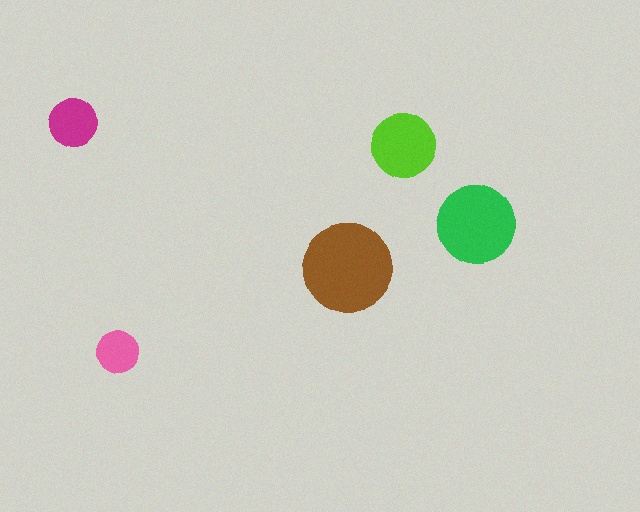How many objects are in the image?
There are 5 objects in the image.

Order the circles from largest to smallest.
the brown one, the green one, the lime one, the magenta one, the pink one.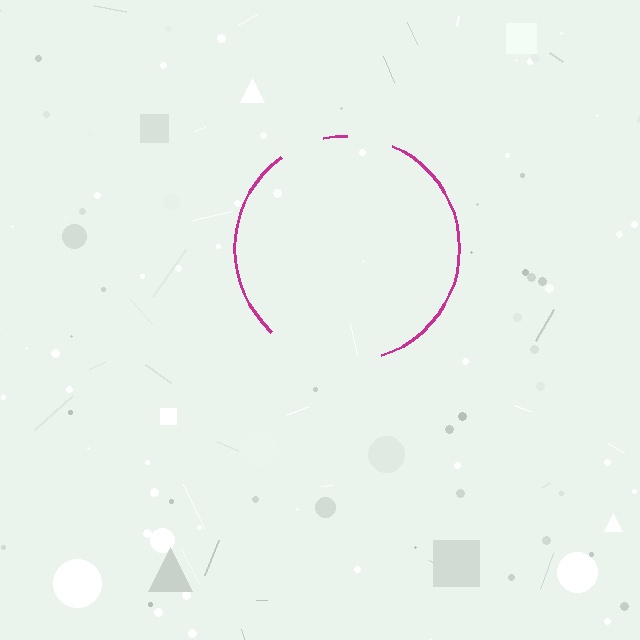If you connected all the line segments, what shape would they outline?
They would outline a circle.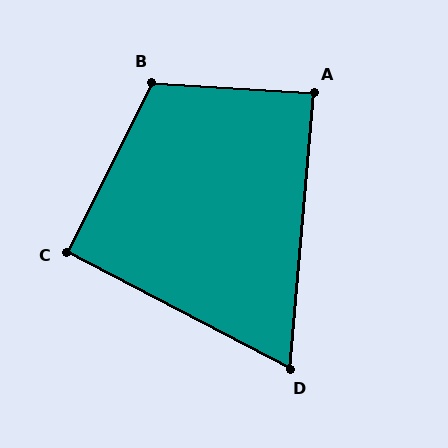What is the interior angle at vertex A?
Approximately 89 degrees (approximately right).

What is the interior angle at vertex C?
Approximately 91 degrees (approximately right).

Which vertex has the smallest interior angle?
D, at approximately 67 degrees.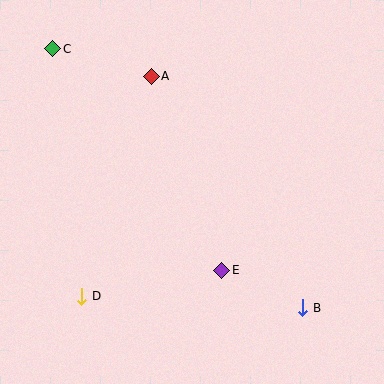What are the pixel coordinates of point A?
Point A is at (151, 76).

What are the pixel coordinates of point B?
Point B is at (303, 308).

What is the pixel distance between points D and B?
The distance between D and B is 222 pixels.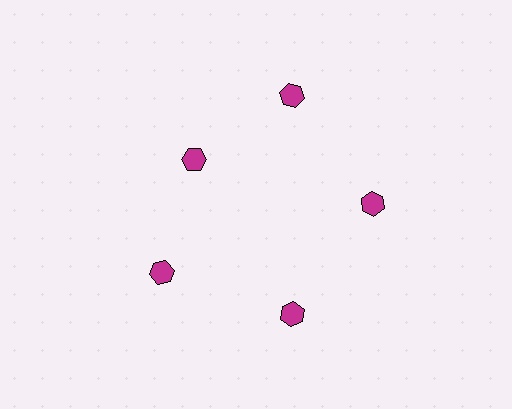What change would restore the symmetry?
The symmetry would be restored by moving it outward, back onto the ring so that all 5 hexagons sit at equal angles and equal distance from the center.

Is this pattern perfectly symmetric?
No. The 5 magenta hexagons are arranged in a ring, but one element near the 10 o'clock position is pulled inward toward the center, breaking the 5-fold rotational symmetry.